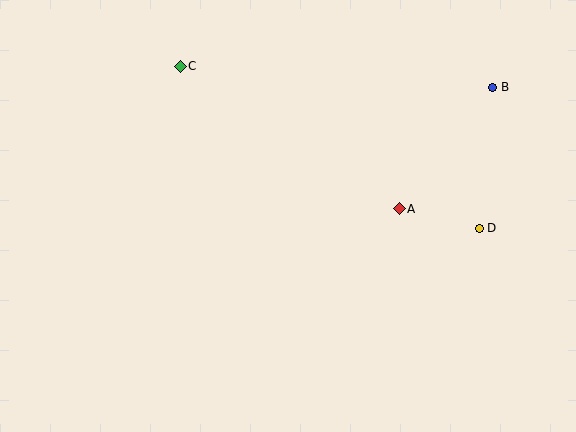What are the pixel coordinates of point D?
Point D is at (479, 228).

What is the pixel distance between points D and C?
The distance between D and C is 340 pixels.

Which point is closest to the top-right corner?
Point B is closest to the top-right corner.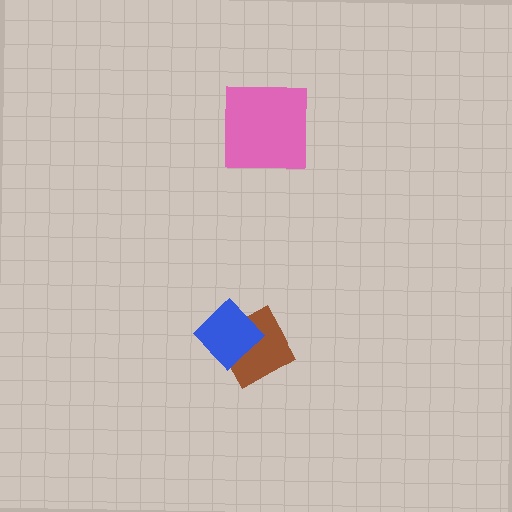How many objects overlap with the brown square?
1 object overlaps with the brown square.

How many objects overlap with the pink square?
0 objects overlap with the pink square.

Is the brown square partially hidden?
Yes, it is partially covered by another shape.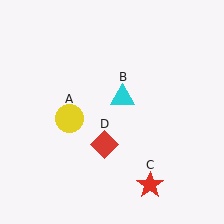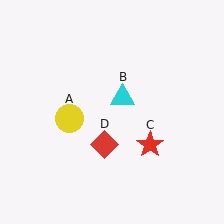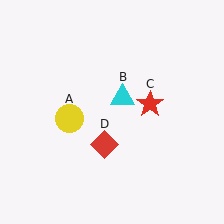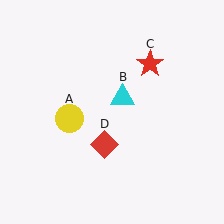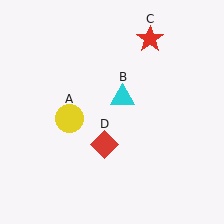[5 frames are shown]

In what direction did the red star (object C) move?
The red star (object C) moved up.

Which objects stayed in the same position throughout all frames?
Yellow circle (object A) and cyan triangle (object B) and red diamond (object D) remained stationary.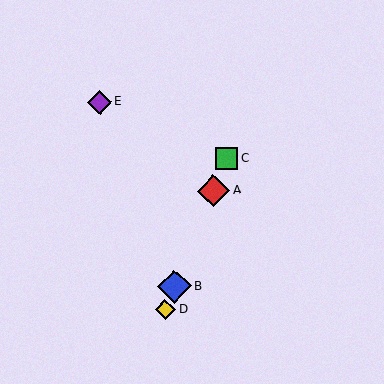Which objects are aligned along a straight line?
Objects A, B, C, D are aligned along a straight line.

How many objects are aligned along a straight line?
4 objects (A, B, C, D) are aligned along a straight line.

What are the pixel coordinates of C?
Object C is at (227, 159).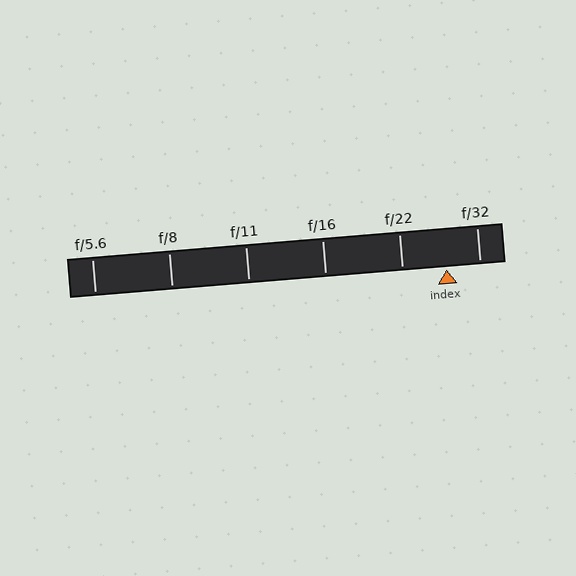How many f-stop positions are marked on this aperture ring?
There are 6 f-stop positions marked.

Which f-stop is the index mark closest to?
The index mark is closest to f/32.